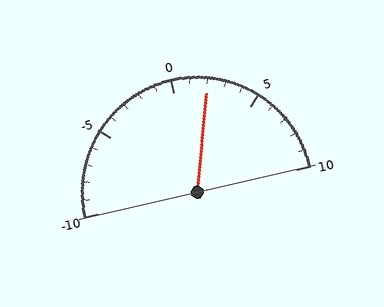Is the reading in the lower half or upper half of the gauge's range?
The reading is in the upper half of the range (-10 to 10).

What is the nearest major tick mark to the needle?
The nearest major tick mark is 0.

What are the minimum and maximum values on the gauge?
The gauge ranges from -10 to 10.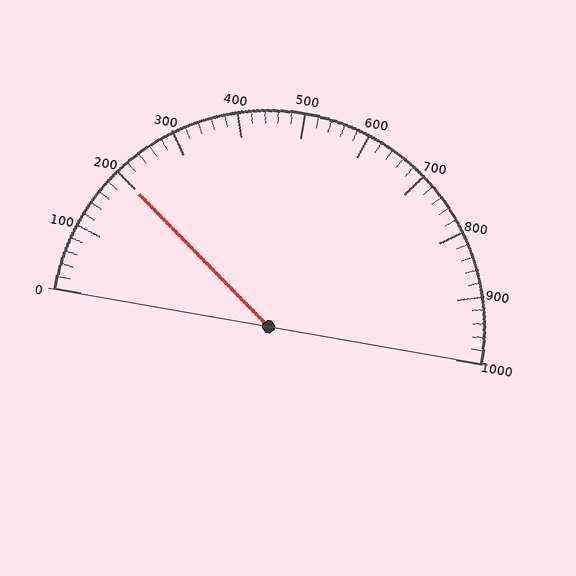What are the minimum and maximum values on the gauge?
The gauge ranges from 0 to 1000.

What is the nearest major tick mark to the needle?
The nearest major tick mark is 200.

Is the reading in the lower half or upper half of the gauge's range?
The reading is in the lower half of the range (0 to 1000).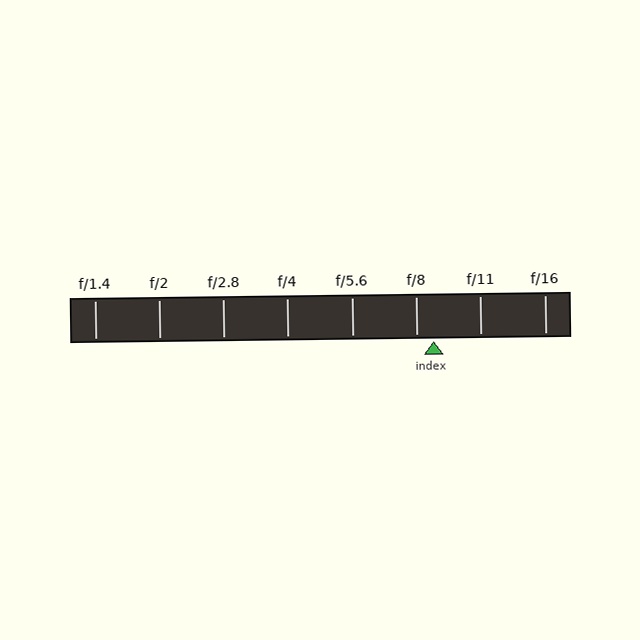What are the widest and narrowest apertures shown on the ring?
The widest aperture shown is f/1.4 and the narrowest is f/16.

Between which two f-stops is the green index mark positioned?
The index mark is between f/8 and f/11.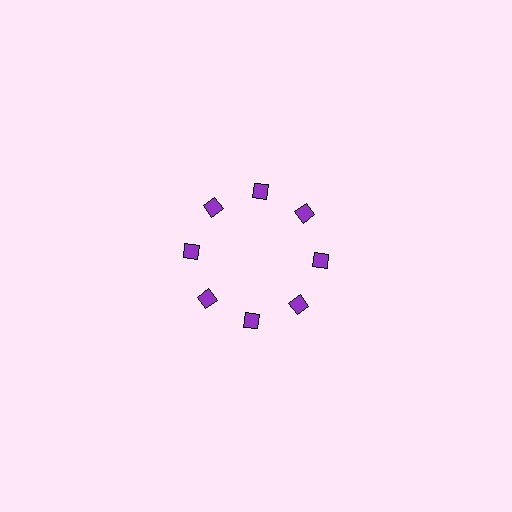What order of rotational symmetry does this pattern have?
This pattern has 8-fold rotational symmetry.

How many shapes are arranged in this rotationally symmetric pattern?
There are 8 shapes, arranged in 8 groups of 1.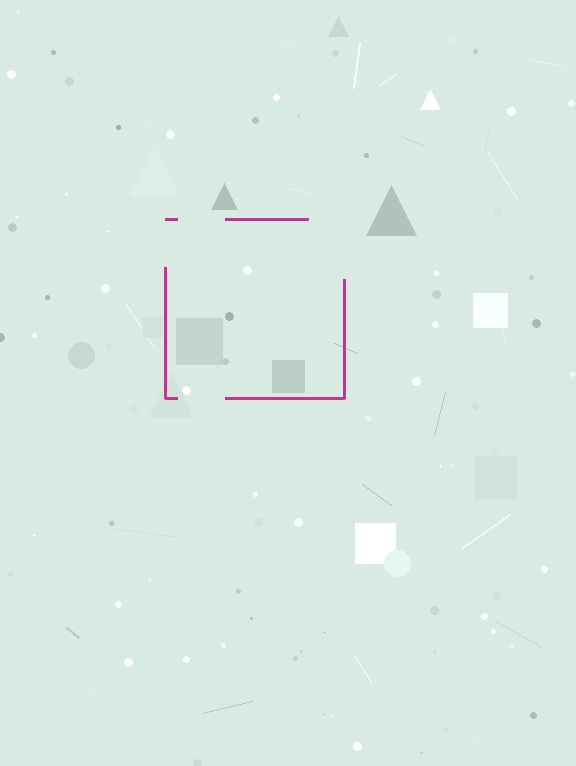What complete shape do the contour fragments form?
The contour fragments form a square.